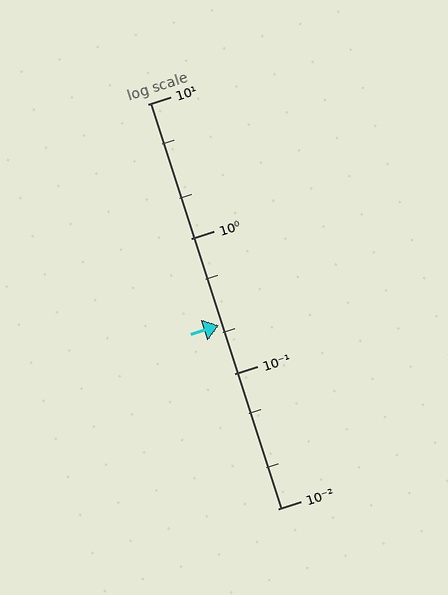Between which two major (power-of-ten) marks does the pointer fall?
The pointer is between 0.1 and 1.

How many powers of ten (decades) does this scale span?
The scale spans 3 decades, from 0.01 to 10.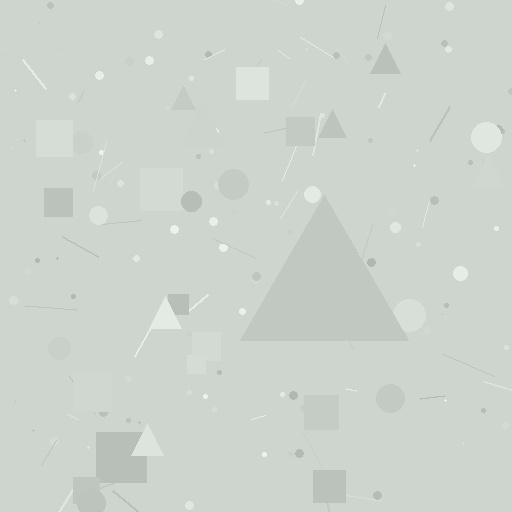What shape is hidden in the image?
A triangle is hidden in the image.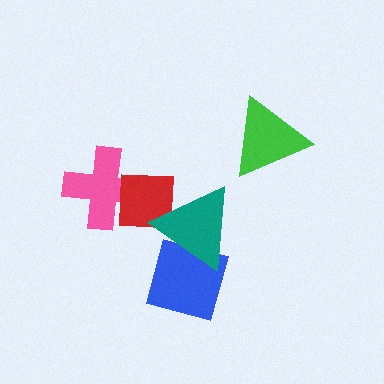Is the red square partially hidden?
Yes, it is partially covered by another shape.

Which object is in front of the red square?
The teal triangle is in front of the red square.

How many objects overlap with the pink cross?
1 object overlaps with the pink cross.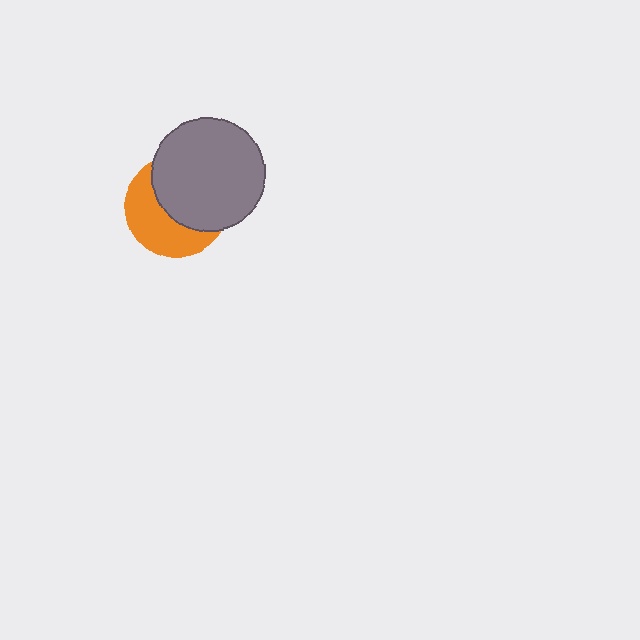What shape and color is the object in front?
The object in front is a gray circle.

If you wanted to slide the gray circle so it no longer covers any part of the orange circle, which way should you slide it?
Slide it toward the upper-right — that is the most direct way to separate the two shapes.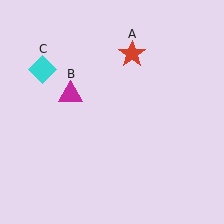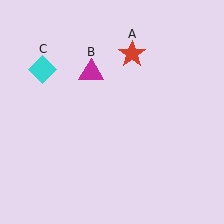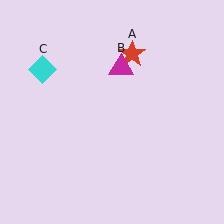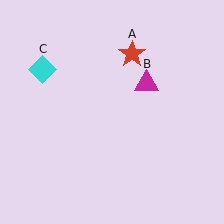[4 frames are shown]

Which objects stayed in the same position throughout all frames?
Red star (object A) and cyan diamond (object C) remained stationary.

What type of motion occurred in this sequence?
The magenta triangle (object B) rotated clockwise around the center of the scene.